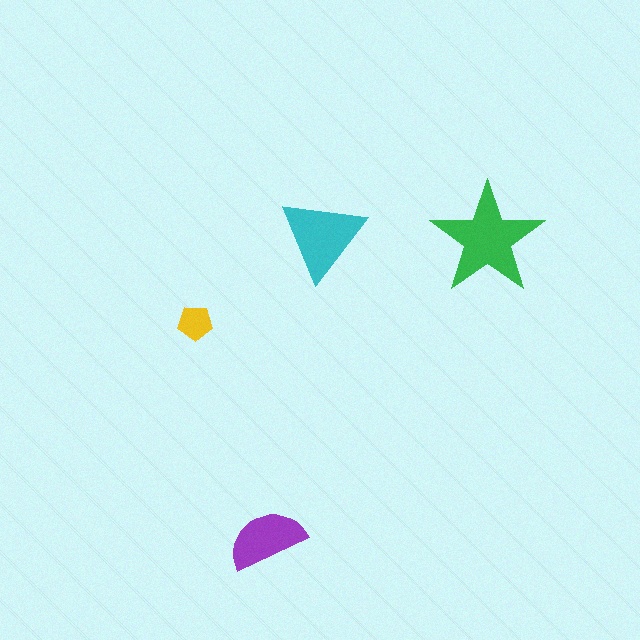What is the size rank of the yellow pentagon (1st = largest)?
4th.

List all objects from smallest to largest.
The yellow pentagon, the purple semicircle, the cyan triangle, the green star.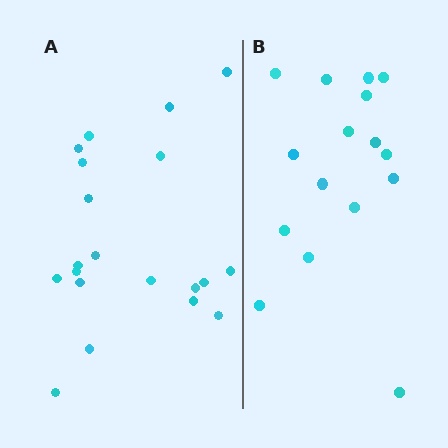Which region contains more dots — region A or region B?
Region A (the left region) has more dots.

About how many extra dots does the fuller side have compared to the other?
Region A has about 4 more dots than region B.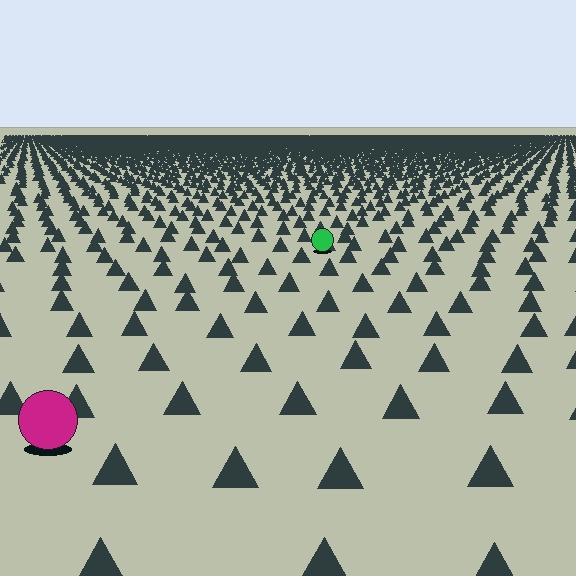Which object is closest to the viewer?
The magenta circle is closest. The texture marks near it are larger and more spread out.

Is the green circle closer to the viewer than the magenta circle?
No. The magenta circle is closer — you can tell from the texture gradient: the ground texture is coarser near it.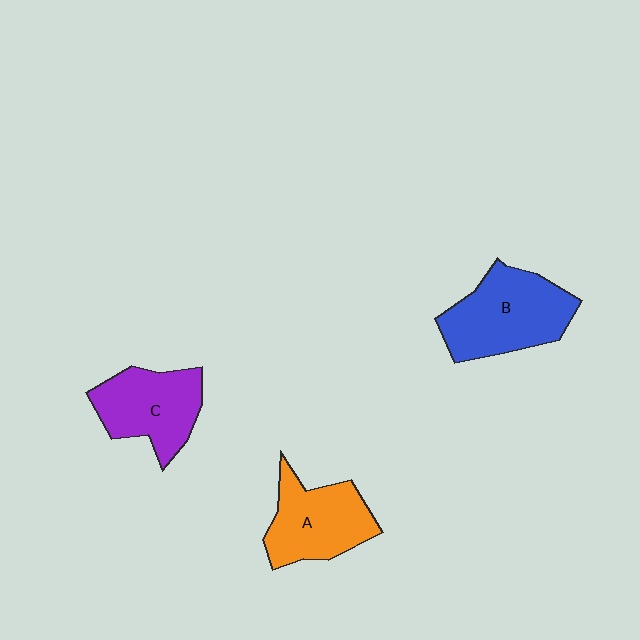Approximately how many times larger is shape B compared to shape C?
Approximately 1.2 times.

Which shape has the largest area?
Shape B (blue).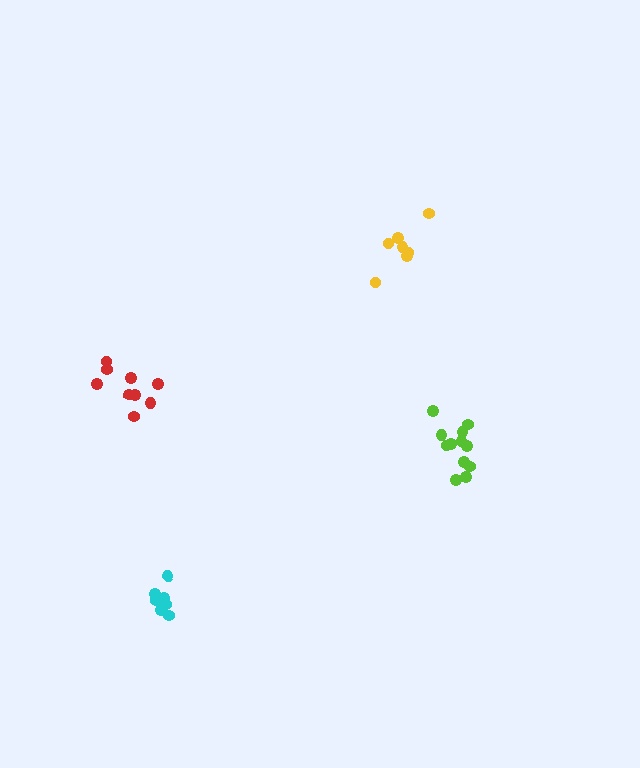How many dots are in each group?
Group 1: 7 dots, Group 2: 12 dots, Group 3: 9 dots, Group 4: 7 dots (35 total).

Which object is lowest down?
The cyan cluster is bottommost.